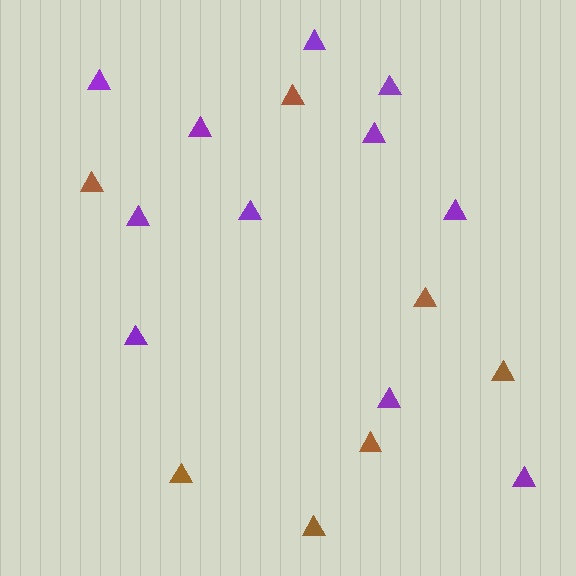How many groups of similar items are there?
There are 2 groups: one group of brown triangles (7) and one group of purple triangles (11).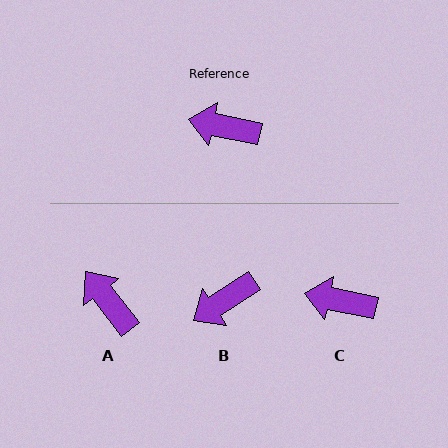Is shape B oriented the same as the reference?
No, it is off by about 45 degrees.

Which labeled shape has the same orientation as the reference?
C.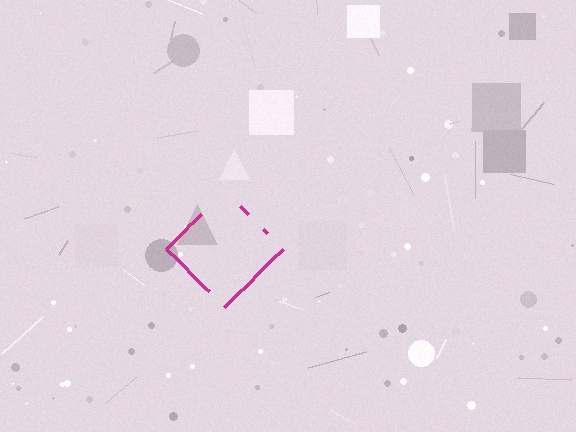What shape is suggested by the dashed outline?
The dashed outline suggests a diamond.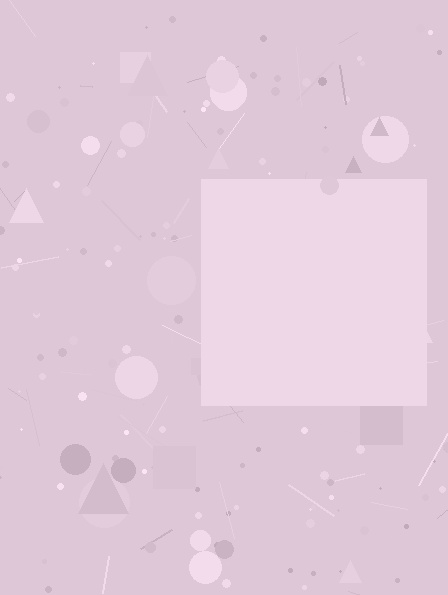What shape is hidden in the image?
A square is hidden in the image.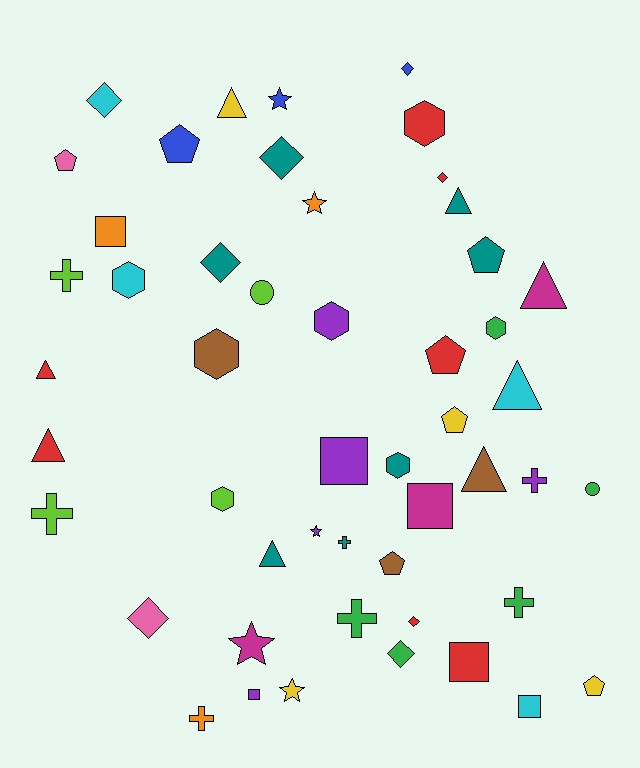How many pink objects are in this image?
There are 2 pink objects.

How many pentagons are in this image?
There are 7 pentagons.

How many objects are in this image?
There are 50 objects.